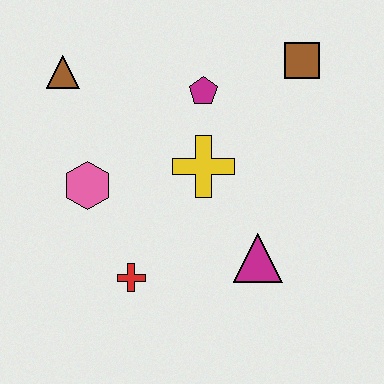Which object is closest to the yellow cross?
The magenta pentagon is closest to the yellow cross.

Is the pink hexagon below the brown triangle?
Yes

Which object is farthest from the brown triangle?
The magenta triangle is farthest from the brown triangle.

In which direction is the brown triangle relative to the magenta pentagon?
The brown triangle is to the left of the magenta pentagon.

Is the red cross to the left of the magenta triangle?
Yes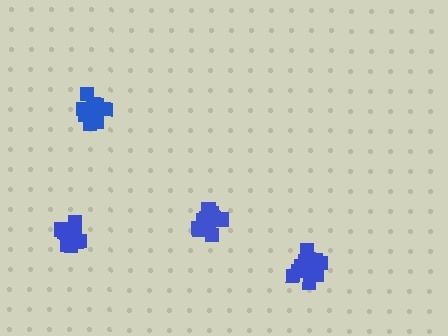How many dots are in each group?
Group 1: 15 dots, Group 2: 16 dots, Group 3: 16 dots, Group 4: 16 dots (63 total).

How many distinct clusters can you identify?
There are 4 distinct clusters.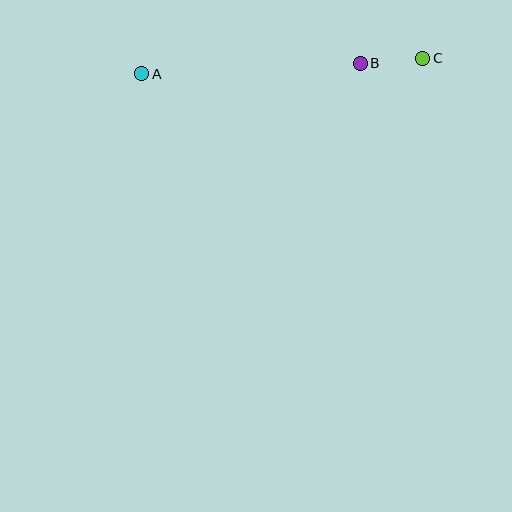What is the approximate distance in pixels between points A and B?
The distance between A and B is approximately 219 pixels.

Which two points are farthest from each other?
Points A and C are farthest from each other.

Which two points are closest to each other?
Points B and C are closest to each other.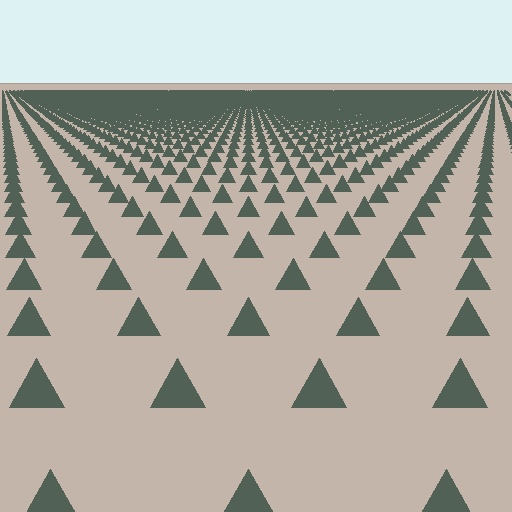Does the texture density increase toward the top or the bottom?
Density increases toward the top.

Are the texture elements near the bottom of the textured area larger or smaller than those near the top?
Larger. Near the bottom, elements are closer to the viewer and appear at a bigger on-screen size.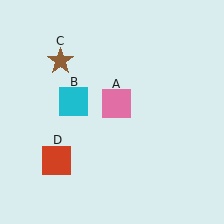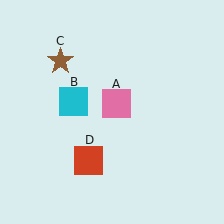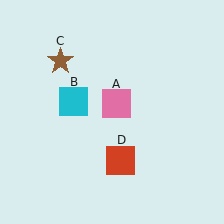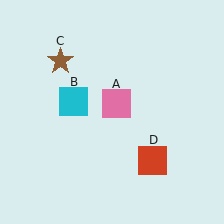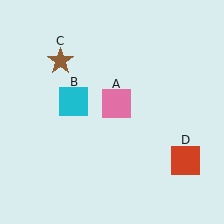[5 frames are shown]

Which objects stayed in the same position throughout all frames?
Pink square (object A) and cyan square (object B) and brown star (object C) remained stationary.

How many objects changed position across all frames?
1 object changed position: red square (object D).